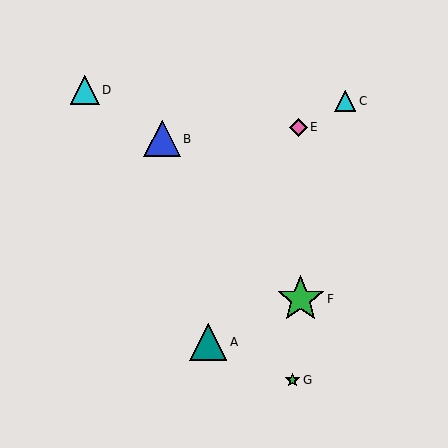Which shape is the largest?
The green star (labeled F) is the largest.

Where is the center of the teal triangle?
The center of the teal triangle is at (208, 342).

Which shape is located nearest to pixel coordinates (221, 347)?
The teal triangle (labeled A) at (208, 342) is nearest to that location.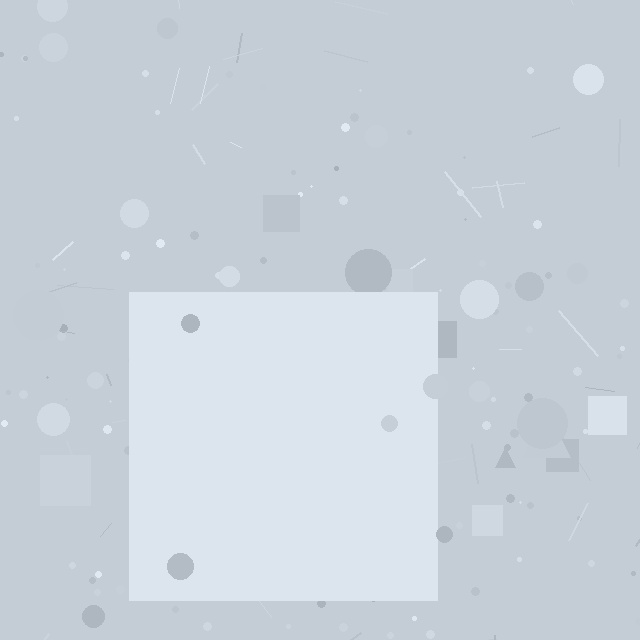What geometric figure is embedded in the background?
A square is embedded in the background.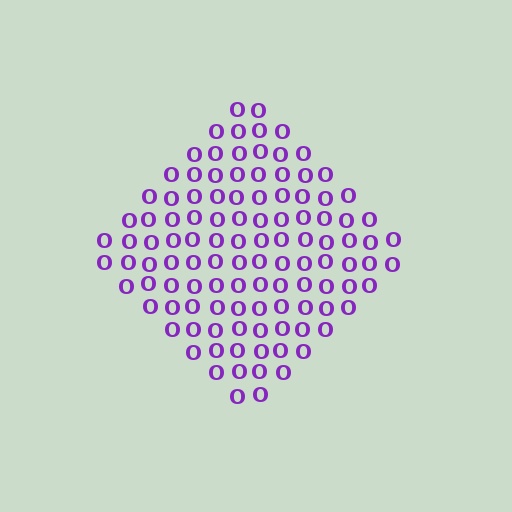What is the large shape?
The large shape is a diamond.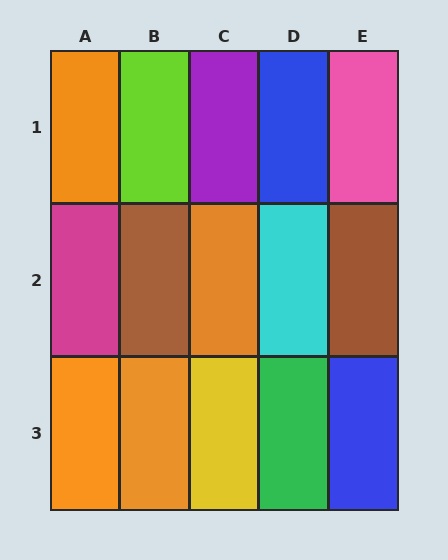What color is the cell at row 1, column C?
Purple.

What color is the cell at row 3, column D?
Green.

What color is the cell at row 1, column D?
Blue.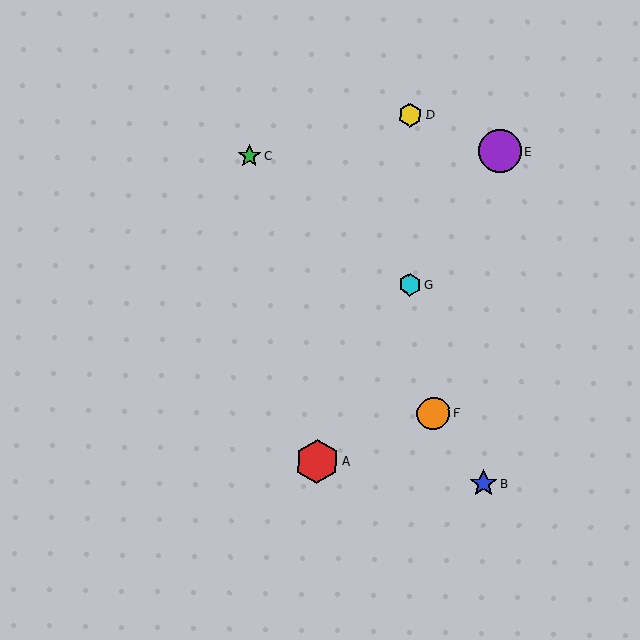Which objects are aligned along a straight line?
Objects B, C, F are aligned along a straight line.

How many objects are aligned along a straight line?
3 objects (B, C, F) are aligned along a straight line.